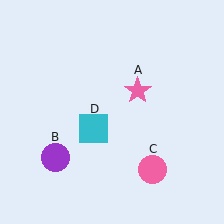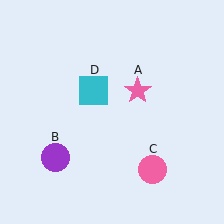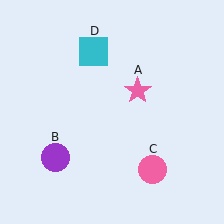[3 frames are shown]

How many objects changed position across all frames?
1 object changed position: cyan square (object D).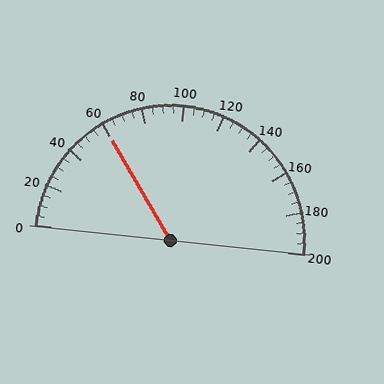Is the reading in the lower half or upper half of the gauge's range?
The reading is in the lower half of the range (0 to 200).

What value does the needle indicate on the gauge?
The needle indicates approximately 60.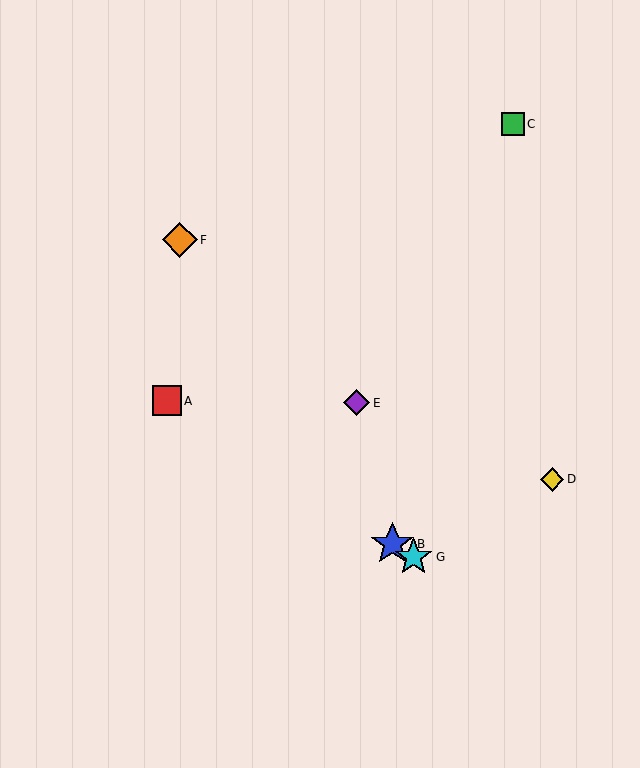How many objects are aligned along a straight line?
3 objects (A, B, G) are aligned along a straight line.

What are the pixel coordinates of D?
Object D is at (552, 479).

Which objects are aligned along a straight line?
Objects A, B, G are aligned along a straight line.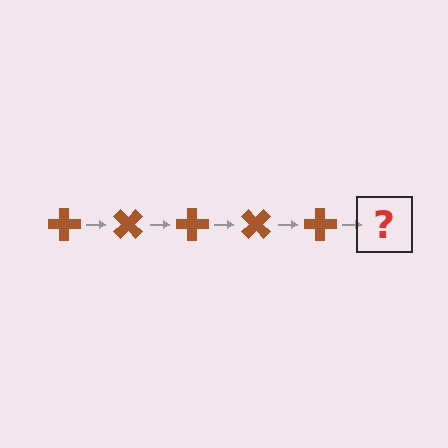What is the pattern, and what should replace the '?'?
The pattern is that the cross rotates 45 degrees each step. The '?' should be a brown cross rotated 225 degrees.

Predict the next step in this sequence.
The next step is a brown cross rotated 225 degrees.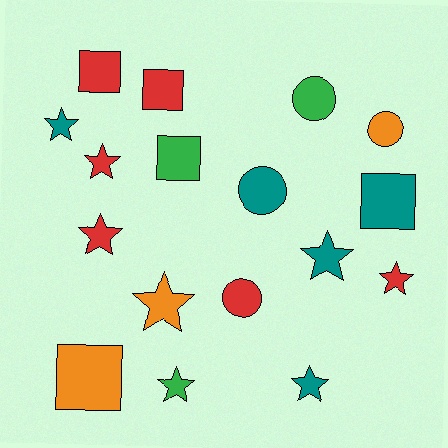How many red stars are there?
There are 3 red stars.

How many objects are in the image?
There are 17 objects.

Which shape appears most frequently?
Star, with 8 objects.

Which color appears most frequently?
Red, with 6 objects.